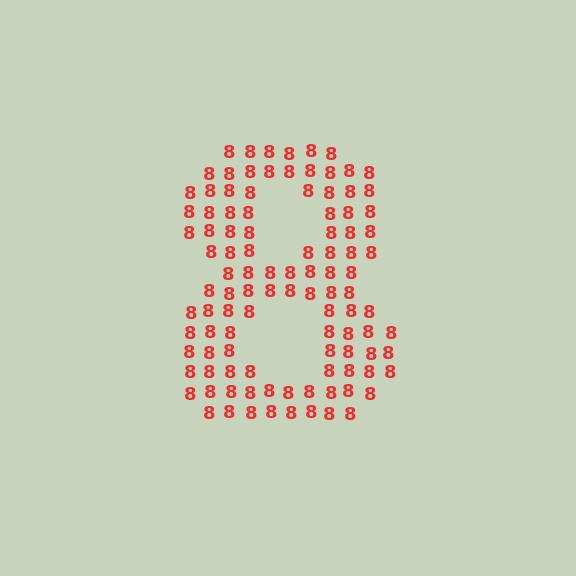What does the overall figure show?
The overall figure shows the digit 8.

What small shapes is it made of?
It is made of small digit 8's.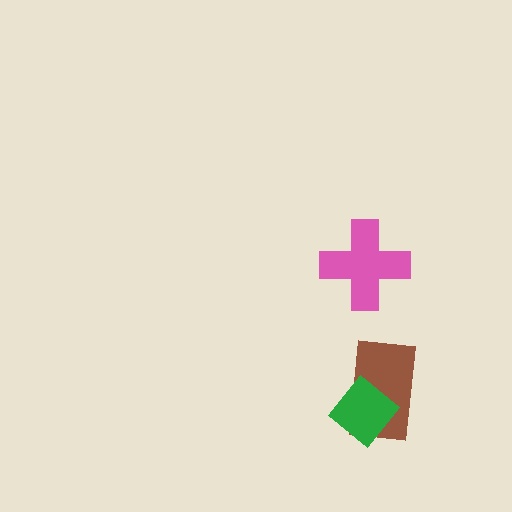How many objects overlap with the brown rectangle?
1 object overlaps with the brown rectangle.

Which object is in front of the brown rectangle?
The green diamond is in front of the brown rectangle.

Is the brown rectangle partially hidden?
Yes, it is partially covered by another shape.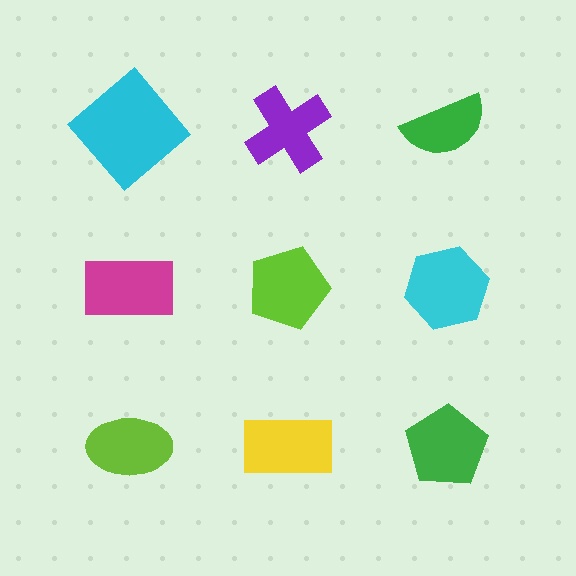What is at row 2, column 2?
A lime pentagon.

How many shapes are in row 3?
3 shapes.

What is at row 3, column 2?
A yellow rectangle.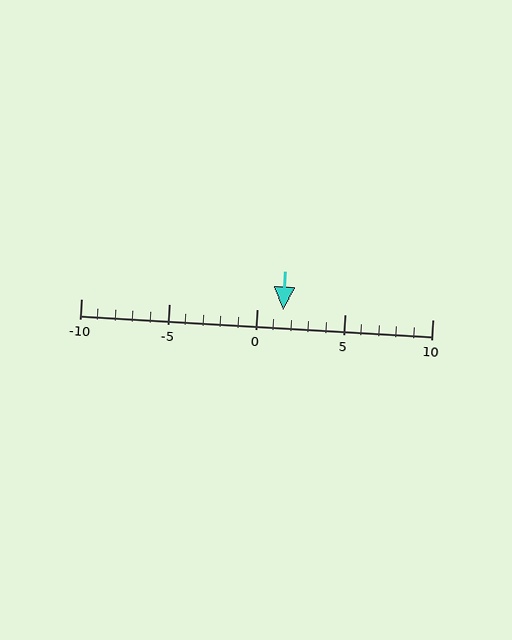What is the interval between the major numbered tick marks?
The major tick marks are spaced 5 units apart.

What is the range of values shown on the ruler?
The ruler shows values from -10 to 10.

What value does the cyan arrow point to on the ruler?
The cyan arrow points to approximately 2.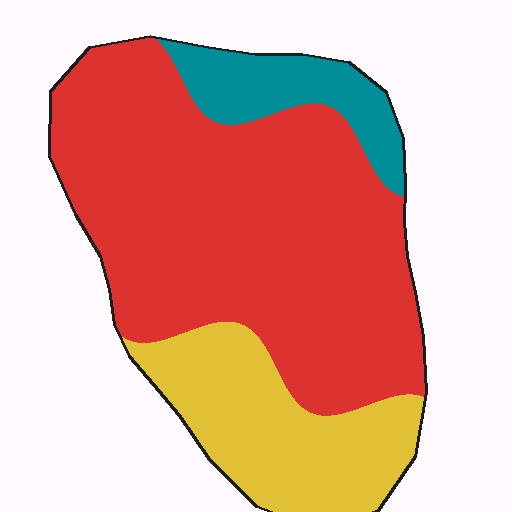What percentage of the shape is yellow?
Yellow takes up about one quarter (1/4) of the shape.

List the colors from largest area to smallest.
From largest to smallest: red, yellow, teal.